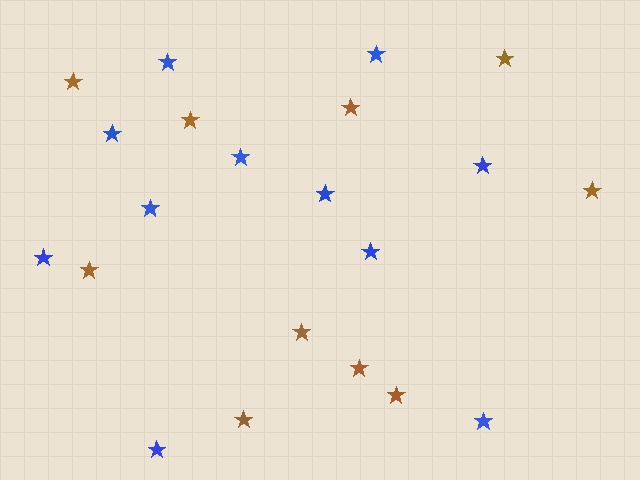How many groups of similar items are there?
There are 2 groups: one group of blue stars (11) and one group of brown stars (10).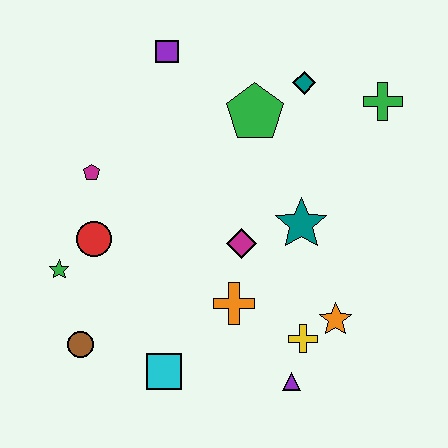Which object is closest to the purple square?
The green pentagon is closest to the purple square.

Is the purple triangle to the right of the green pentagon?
Yes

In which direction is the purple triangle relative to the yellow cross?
The purple triangle is below the yellow cross.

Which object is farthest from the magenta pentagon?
The green cross is farthest from the magenta pentagon.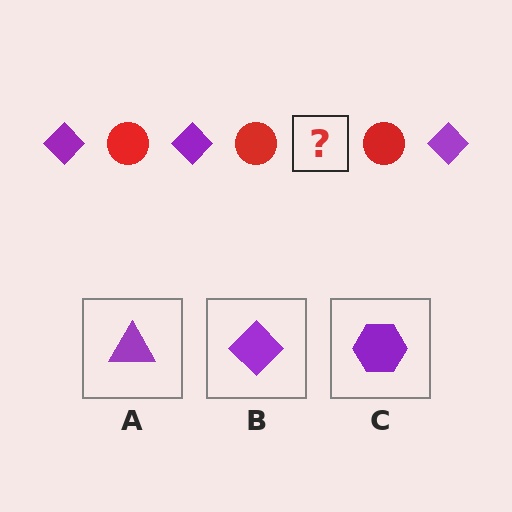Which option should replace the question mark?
Option B.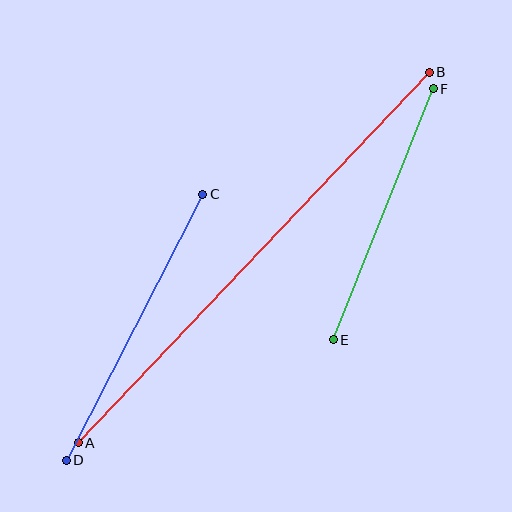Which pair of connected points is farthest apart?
Points A and B are farthest apart.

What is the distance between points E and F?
The distance is approximately 270 pixels.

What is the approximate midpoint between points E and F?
The midpoint is at approximately (383, 214) pixels.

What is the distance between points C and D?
The distance is approximately 299 pixels.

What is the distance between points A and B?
The distance is approximately 510 pixels.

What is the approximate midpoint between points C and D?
The midpoint is at approximately (134, 327) pixels.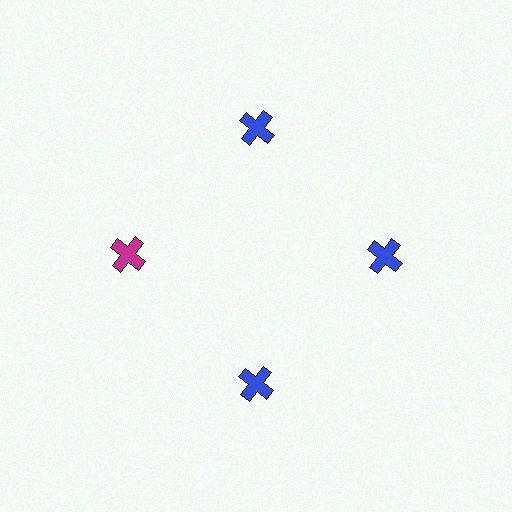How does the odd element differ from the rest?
It has a different color: magenta instead of blue.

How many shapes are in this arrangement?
There are 4 shapes arranged in a ring pattern.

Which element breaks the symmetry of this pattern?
The magenta cross at roughly the 9 o'clock position breaks the symmetry. All other shapes are blue crosses.